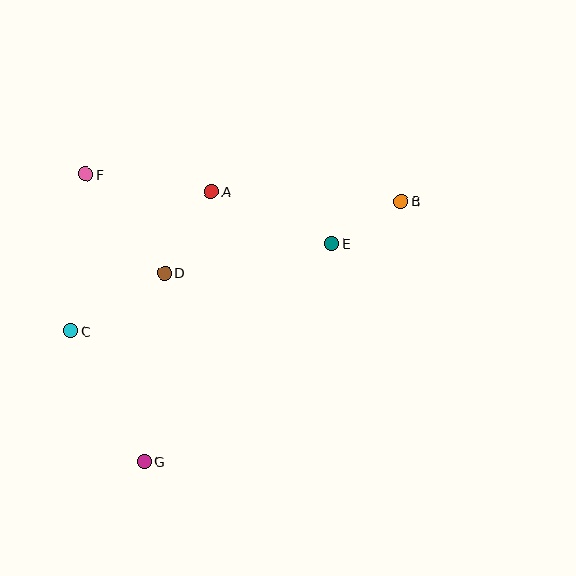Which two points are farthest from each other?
Points B and G are farthest from each other.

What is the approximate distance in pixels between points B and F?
The distance between B and F is approximately 317 pixels.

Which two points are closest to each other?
Points B and E are closest to each other.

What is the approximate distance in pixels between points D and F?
The distance between D and F is approximately 126 pixels.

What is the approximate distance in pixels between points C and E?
The distance between C and E is approximately 276 pixels.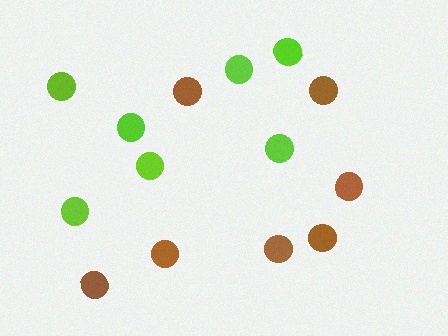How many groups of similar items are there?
There are 2 groups: one group of lime circles (7) and one group of brown circles (7).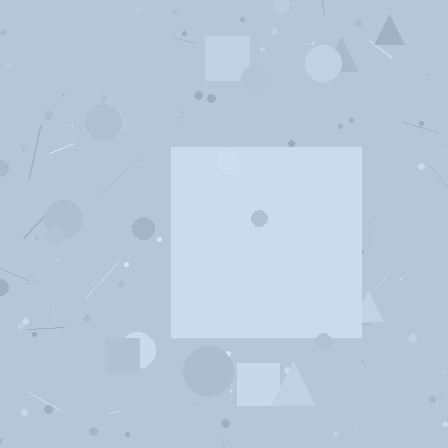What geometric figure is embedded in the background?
A square is embedded in the background.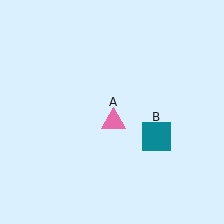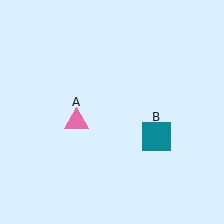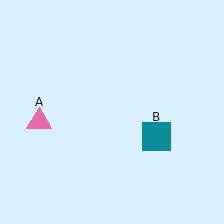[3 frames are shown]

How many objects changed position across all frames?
1 object changed position: pink triangle (object A).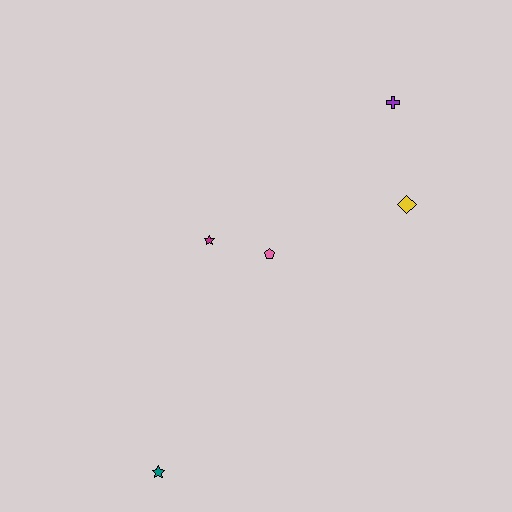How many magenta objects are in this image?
There is 1 magenta object.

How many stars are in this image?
There are 2 stars.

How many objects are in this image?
There are 5 objects.